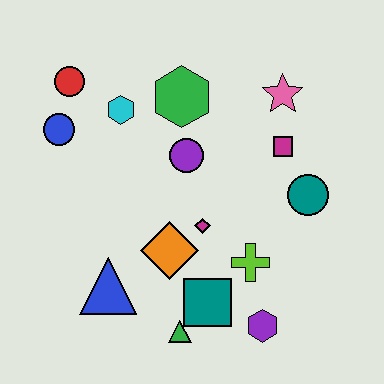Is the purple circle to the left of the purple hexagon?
Yes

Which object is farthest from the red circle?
The purple hexagon is farthest from the red circle.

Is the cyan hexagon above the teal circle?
Yes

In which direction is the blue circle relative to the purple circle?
The blue circle is to the left of the purple circle.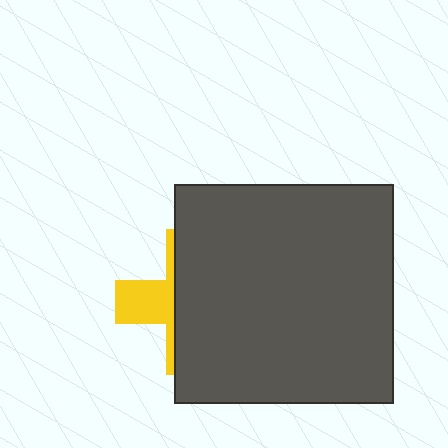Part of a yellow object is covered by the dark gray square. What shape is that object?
It is a cross.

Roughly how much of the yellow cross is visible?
A small part of it is visible (roughly 31%).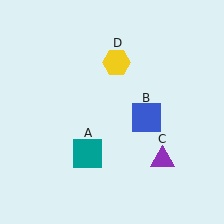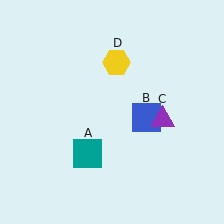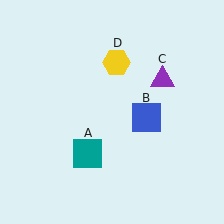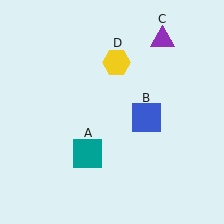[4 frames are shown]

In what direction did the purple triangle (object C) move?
The purple triangle (object C) moved up.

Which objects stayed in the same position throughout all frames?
Teal square (object A) and blue square (object B) and yellow hexagon (object D) remained stationary.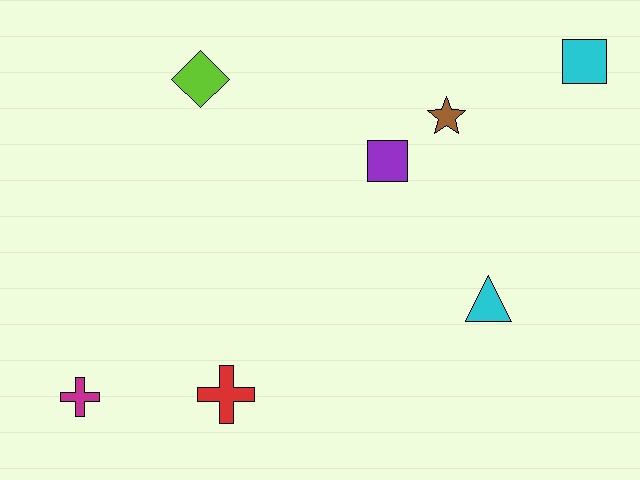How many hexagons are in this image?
There are no hexagons.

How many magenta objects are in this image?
There is 1 magenta object.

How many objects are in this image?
There are 7 objects.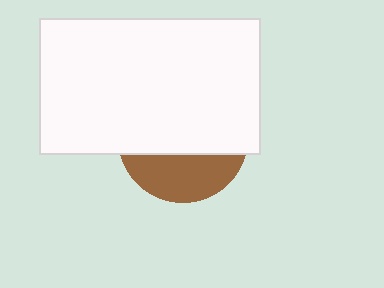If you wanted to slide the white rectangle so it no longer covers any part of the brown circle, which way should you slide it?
Slide it up — that is the most direct way to separate the two shapes.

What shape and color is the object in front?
The object in front is a white rectangle.